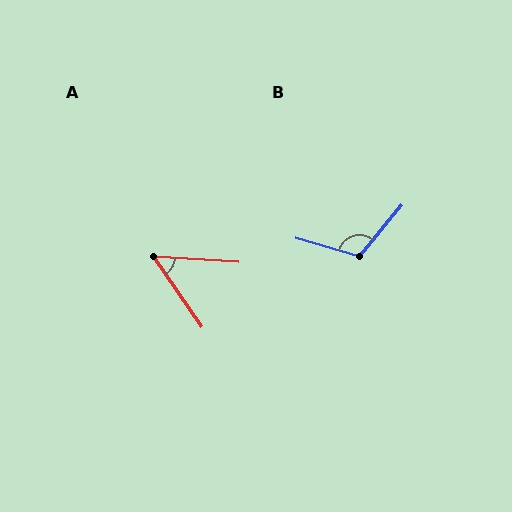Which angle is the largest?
B, at approximately 114 degrees.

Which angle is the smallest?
A, at approximately 52 degrees.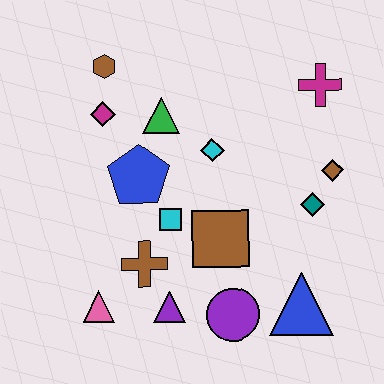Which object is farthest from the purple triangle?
The magenta cross is farthest from the purple triangle.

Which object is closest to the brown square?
The cyan square is closest to the brown square.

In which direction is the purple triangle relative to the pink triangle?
The purple triangle is to the right of the pink triangle.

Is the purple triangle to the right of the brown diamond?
No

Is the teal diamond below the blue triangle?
No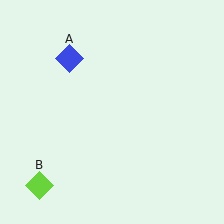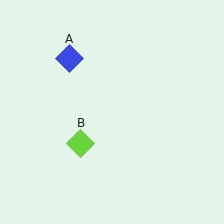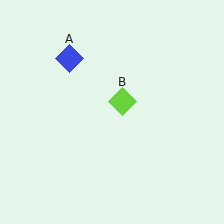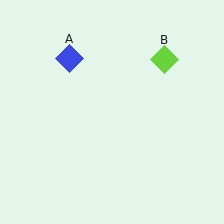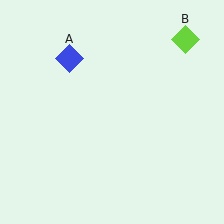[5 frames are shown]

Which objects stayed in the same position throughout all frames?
Blue diamond (object A) remained stationary.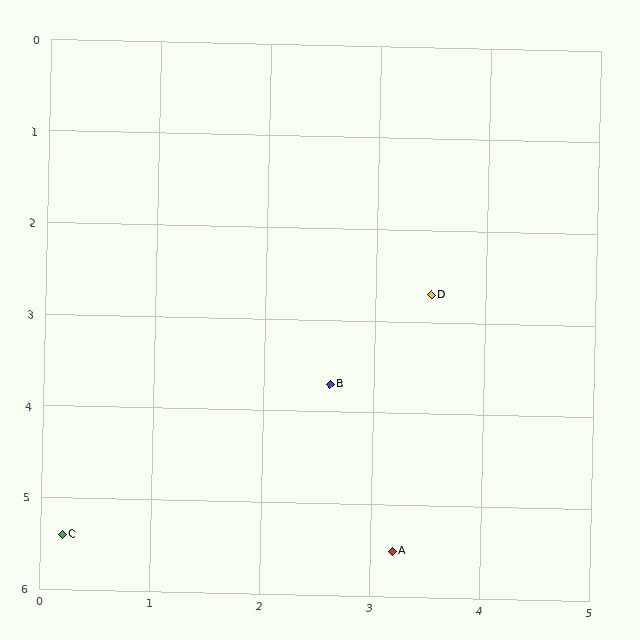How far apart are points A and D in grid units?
Points A and D are about 2.8 grid units apart.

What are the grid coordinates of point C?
Point C is at approximately (0.2, 5.4).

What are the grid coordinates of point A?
Point A is at approximately (3.2, 5.5).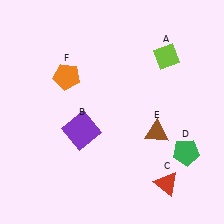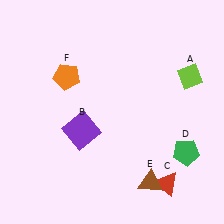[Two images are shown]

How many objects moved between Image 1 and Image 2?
2 objects moved between the two images.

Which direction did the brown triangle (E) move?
The brown triangle (E) moved down.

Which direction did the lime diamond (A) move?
The lime diamond (A) moved right.